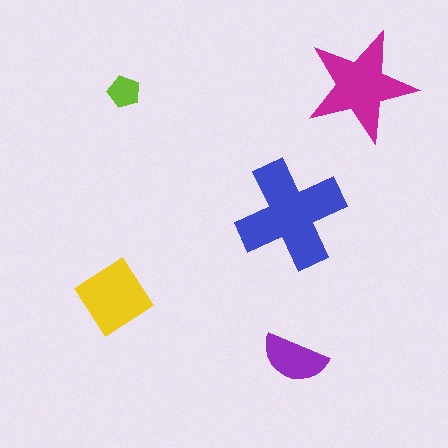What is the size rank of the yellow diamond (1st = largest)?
3rd.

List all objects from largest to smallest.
The blue cross, the magenta star, the yellow diamond, the purple semicircle, the lime pentagon.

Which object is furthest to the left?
The yellow diamond is leftmost.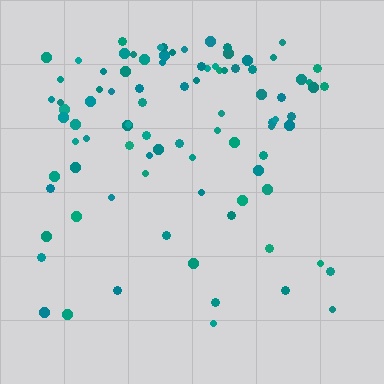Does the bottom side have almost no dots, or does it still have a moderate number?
Still a moderate number, just noticeably fewer than the top.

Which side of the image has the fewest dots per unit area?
The bottom.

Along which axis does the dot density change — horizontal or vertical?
Vertical.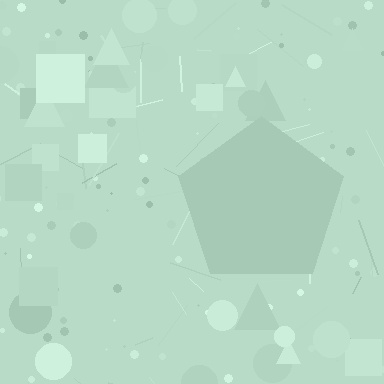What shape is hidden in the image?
A pentagon is hidden in the image.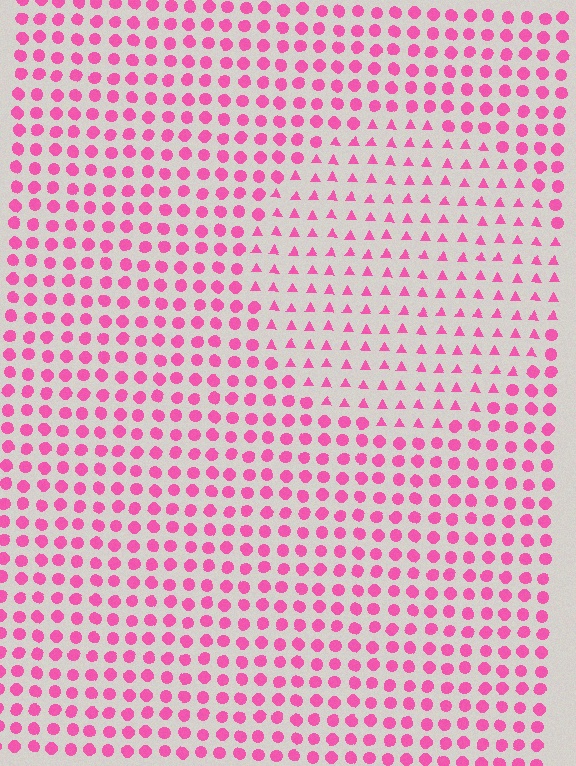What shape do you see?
I see a circle.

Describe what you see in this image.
The image is filled with small pink elements arranged in a uniform grid. A circle-shaped region contains triangles, while the surrounding area contains circles. The boundary is defined purely by the change in element shape.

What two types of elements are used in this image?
The image uses triangles inside the circle region and circles outside it.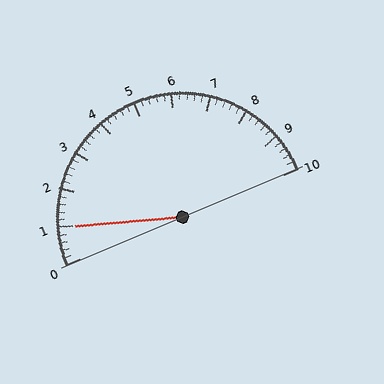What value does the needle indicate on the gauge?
The needle indicates approximately 1.0.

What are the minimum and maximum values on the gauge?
The gauge ranges from 0 to 10.